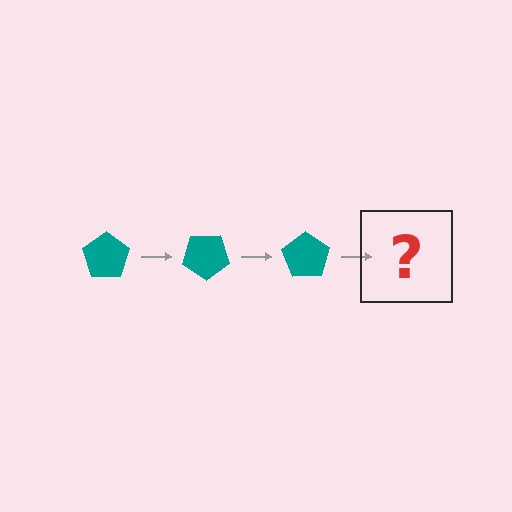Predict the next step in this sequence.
The next step is a teal pentagon rotated 105 degrees.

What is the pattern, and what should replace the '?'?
The pattern is that the pentagon rotates 35 degrees each step. The '?' should be a teal pentagon rotated 105 degrees.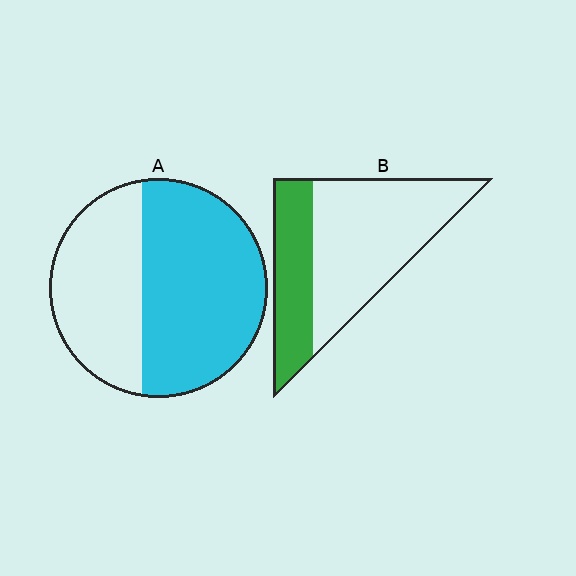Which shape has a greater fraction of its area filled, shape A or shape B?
Shape A.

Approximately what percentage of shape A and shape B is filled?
A is approximately 60% and B is approximately 35%.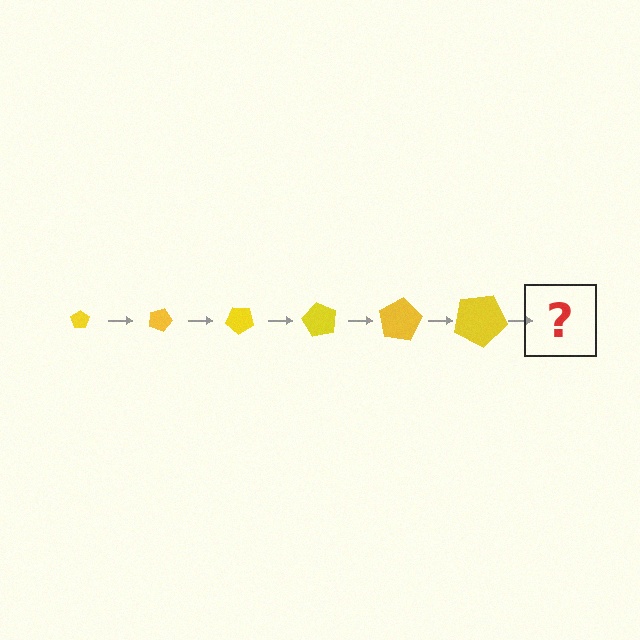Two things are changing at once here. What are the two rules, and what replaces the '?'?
The two rules are that the pentagon grows larger each step and it rotates 20 degrees each step. The '?' should be a pentagon, larger than the previous one and rotated 120 degrees from the start.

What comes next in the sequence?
The next element should be a pentagon, larger than the previous one and rotated 120 degrees from the start.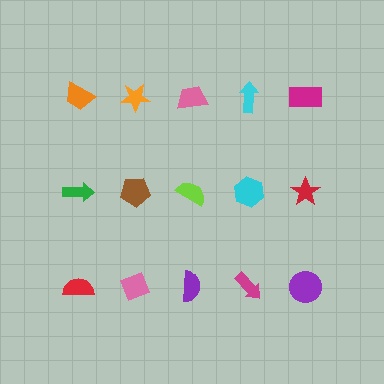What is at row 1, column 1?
An orange trapezoid.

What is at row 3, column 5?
A purple circle.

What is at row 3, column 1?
A red semicircle.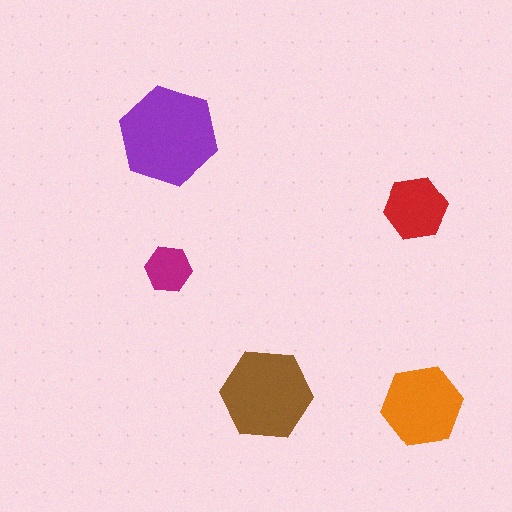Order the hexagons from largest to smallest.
the purple one, the brown one, the orange one, the red one, the magenta one.